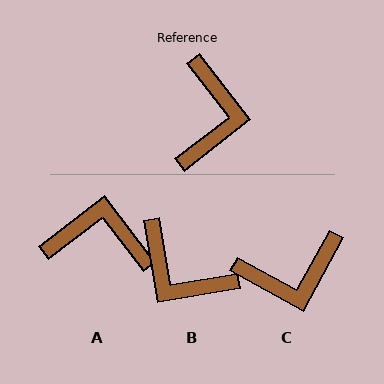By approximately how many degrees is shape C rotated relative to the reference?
Approximately 67 degrees clockwise.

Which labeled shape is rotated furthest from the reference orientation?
B, about 118 degrees away.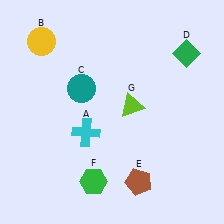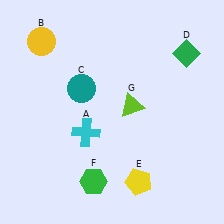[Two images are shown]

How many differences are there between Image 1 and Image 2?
There is 1 difference between the two images.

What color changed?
The pentagon (E) changed from brown in Image 1 to yellow in Image 2.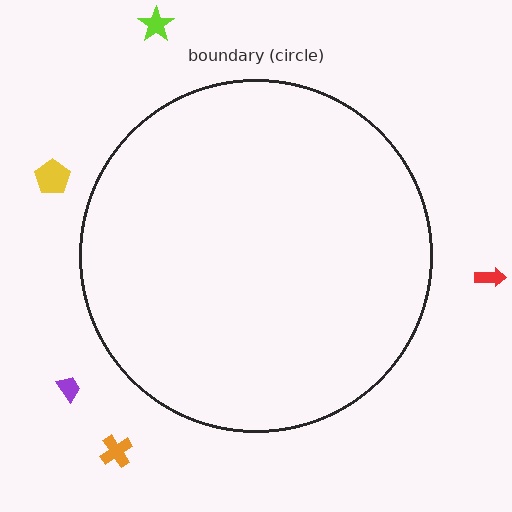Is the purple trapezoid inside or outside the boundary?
Outside.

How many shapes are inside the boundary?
0 inside, 5 outside.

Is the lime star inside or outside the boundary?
Outside.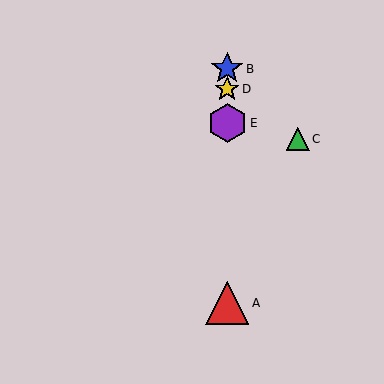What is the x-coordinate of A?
Object A is at x≈227.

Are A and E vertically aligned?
Yes, both are at x≈227.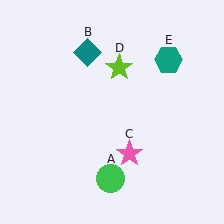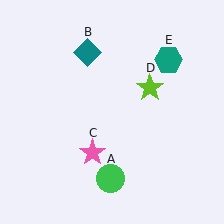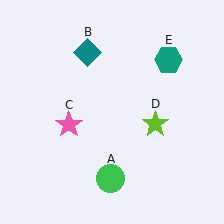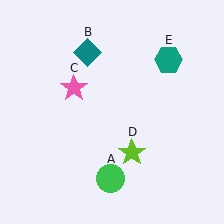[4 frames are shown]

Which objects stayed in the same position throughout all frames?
Green circle (object A) and teal diamond (object B) and teal hexagon (object E) remained stationary.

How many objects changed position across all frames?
2 objects changed position: pink star (object C), lime star (object D).